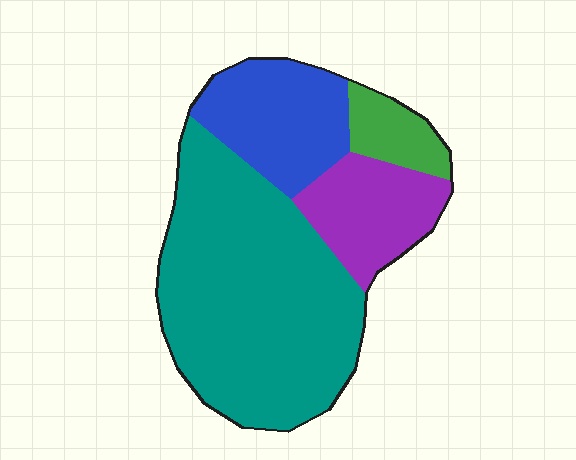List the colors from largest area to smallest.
From largest to smallest: teal, blue, purple, green.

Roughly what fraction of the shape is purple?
Purple takes up about one sixth (1/6) of the shape.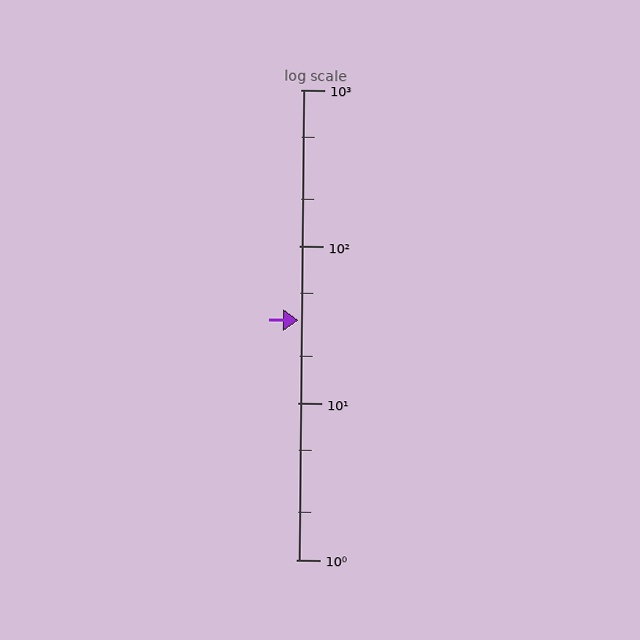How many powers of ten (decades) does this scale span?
The scale spans 3 decades, from 1 to 1000.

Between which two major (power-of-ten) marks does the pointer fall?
The pointer is between 10 and 100.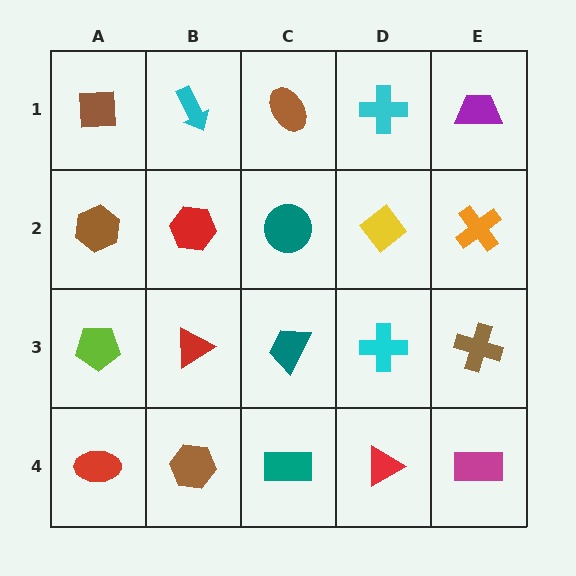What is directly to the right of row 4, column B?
A teal rectangle.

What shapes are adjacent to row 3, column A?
A brown hexagon (row 2, column A), a red ellipse (row 4, column A), a red triangle (row 3, column B).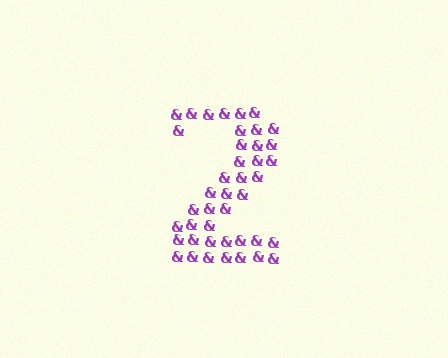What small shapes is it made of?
It is made of small ampersands.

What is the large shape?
The large shape is the digit 2.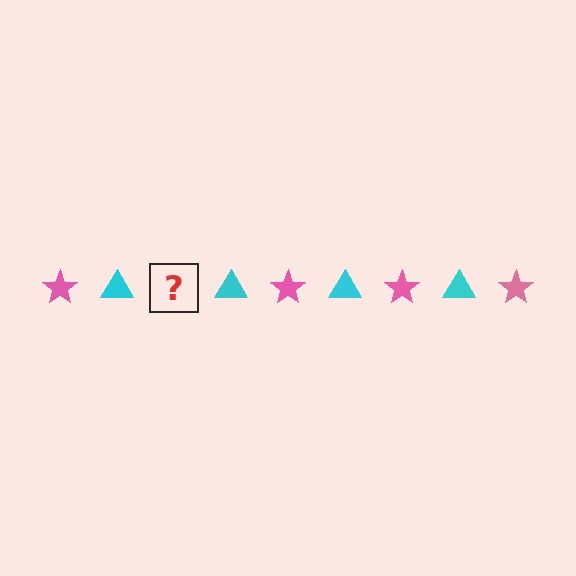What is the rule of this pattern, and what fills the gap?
The rule is that the pattern alternates between pink star and cyan triangle. The gap should be filled with a pink star.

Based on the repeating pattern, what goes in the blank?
The blank should be a pink star.